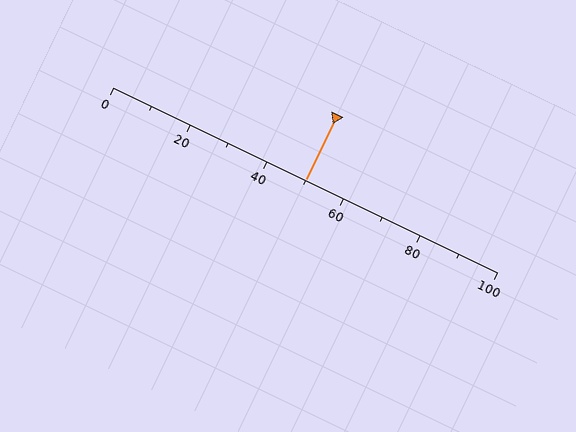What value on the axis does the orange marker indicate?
The marker indicates approximately 50.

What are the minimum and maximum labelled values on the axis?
The axis runs from 0 to 100.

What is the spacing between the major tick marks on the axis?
The major ticks are spaced 20 apart.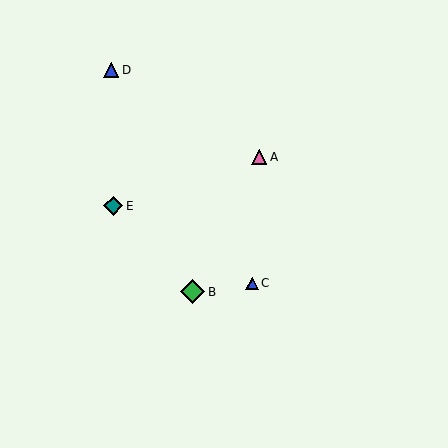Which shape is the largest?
The green diamond (labeled B) is the largest.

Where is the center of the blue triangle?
The center of the blue triangle is at (111, 70).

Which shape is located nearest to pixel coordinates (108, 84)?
The blue triangle (labeled D) at (111, 70) is nearest to that location.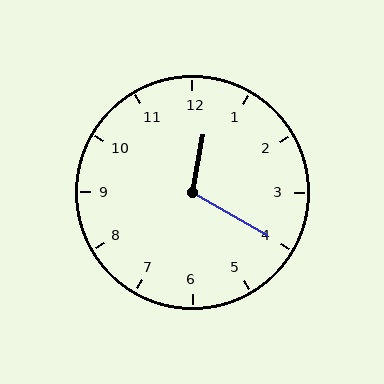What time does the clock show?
12:20.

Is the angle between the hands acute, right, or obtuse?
It is obtuse.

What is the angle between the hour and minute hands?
Approximately 110 degrees.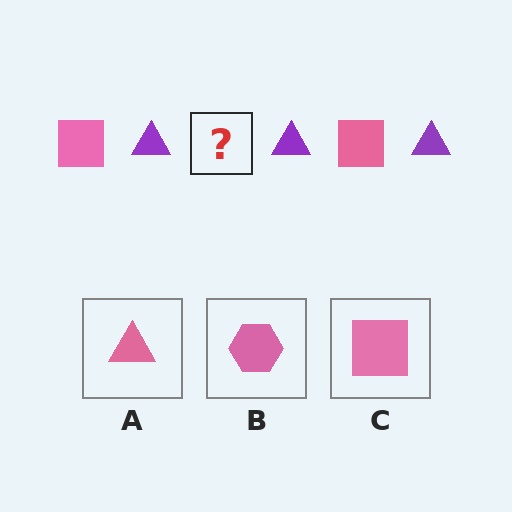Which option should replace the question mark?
Option C.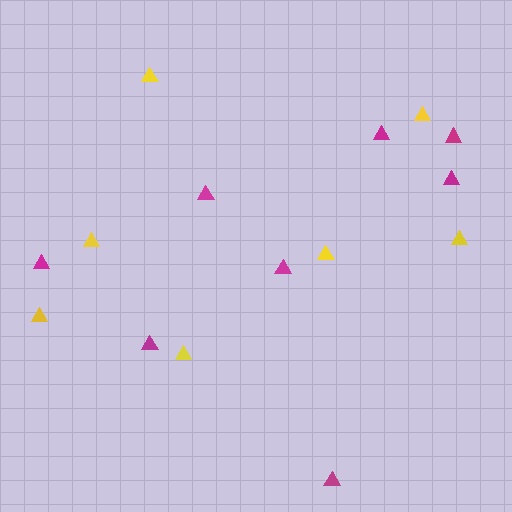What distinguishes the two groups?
There are 2 groups: one group of magenta triangles (8) and one group of yellow triangles (7).